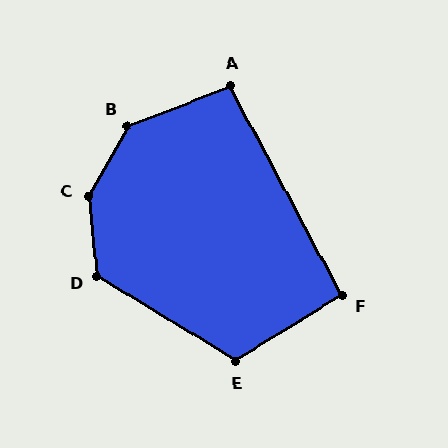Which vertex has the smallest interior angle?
F, at approximately 94 degrees.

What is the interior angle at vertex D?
Approximately 127 degrees (obtuse).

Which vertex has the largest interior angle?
C, at approximately 146 degrees.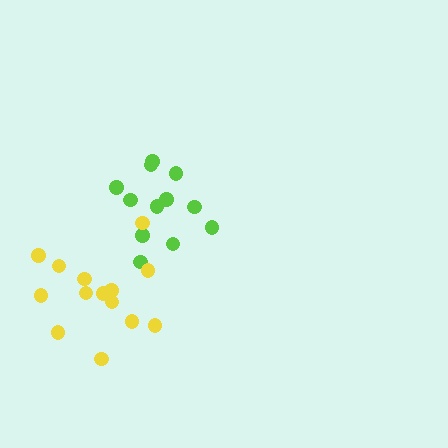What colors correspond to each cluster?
The clusters are colored: lime, yellow.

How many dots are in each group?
Group 1: 12 dots, Group 2: 14 dots (26 total).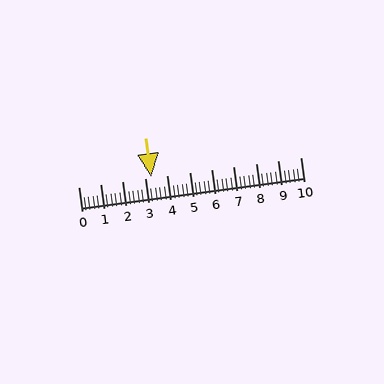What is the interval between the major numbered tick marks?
The major tick marks are spaced 1 units apart.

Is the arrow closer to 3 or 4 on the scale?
The arrow is closer to 3.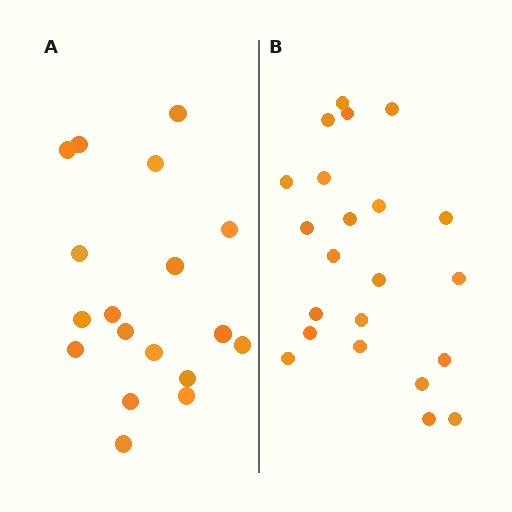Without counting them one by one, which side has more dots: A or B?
Region B (the right region) has more dots.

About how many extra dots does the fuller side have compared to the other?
Region B has about 4 more dots than region A.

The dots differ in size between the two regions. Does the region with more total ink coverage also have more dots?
No. Region A has more total ink coverage because its dots are larger, but region B actually contains more individual dots. Total area can be misleading — the number of items is what matters here.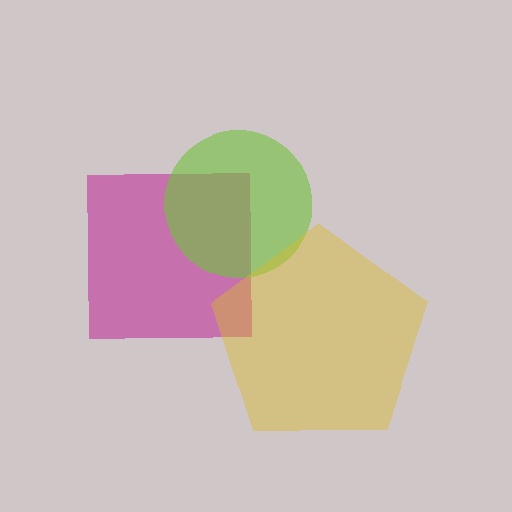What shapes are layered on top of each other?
The layered shapes are: a magenta square, a lime circle, a yellow pentagon.